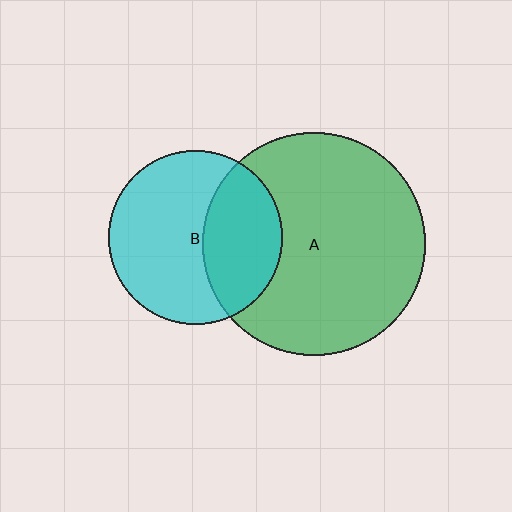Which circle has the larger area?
Circle A (green).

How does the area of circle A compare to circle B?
Approximately 1.6 times.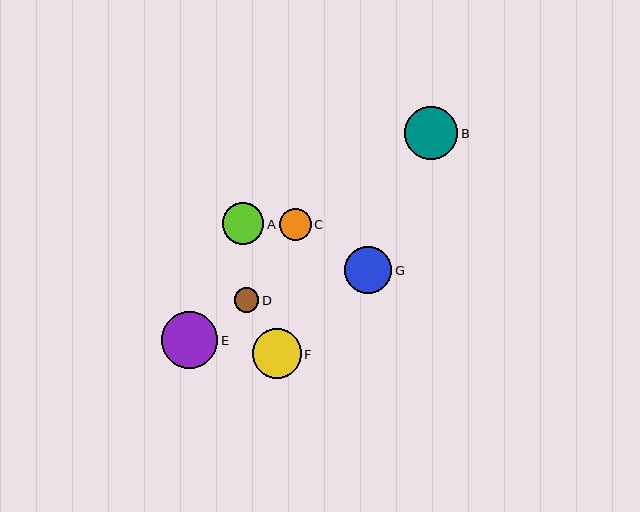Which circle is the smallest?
Circle D is the smallest with a size of approximately 25 pixels.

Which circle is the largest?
Circle E is the largest with a size of approximately 56 pixels.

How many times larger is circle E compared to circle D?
Circle E is approximately 2.3 times the size of circle D.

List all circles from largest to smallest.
From largest to smallest: E, B, F, G, A, C, D.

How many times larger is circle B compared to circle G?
Circle B is approximately 1.1 times the size of circle G.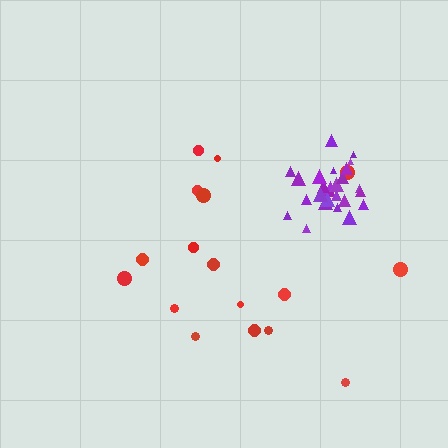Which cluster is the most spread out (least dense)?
Red.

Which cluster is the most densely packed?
Purple.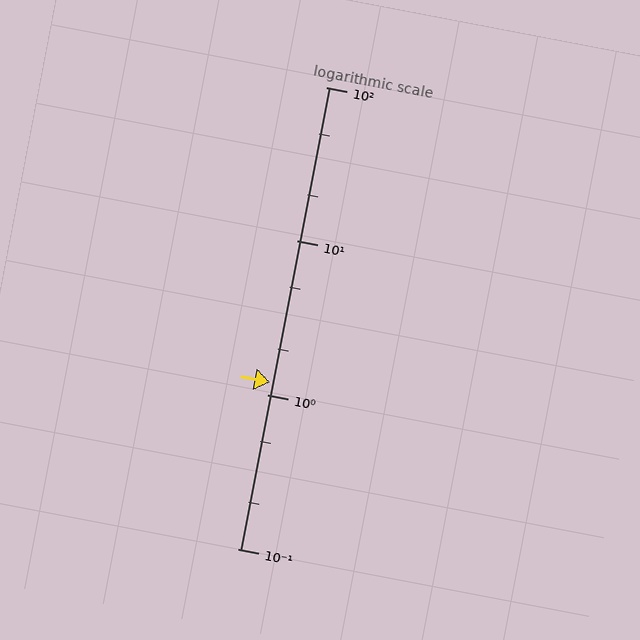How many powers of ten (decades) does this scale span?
The scale spans 3 decades, from 0.1 to 100.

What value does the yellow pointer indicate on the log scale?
The pointer indicates approximately 1.2.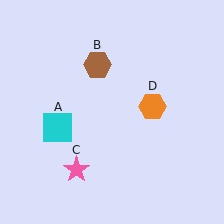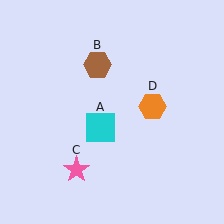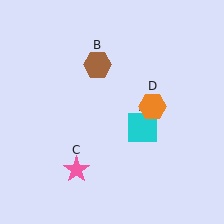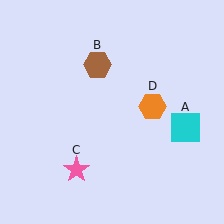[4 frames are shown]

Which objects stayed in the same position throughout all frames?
Brown hexagon (object B) and pink star (object C) and orange hexagon (object D) remained stationary.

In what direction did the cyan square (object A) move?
The cyan square (object A) moved right.